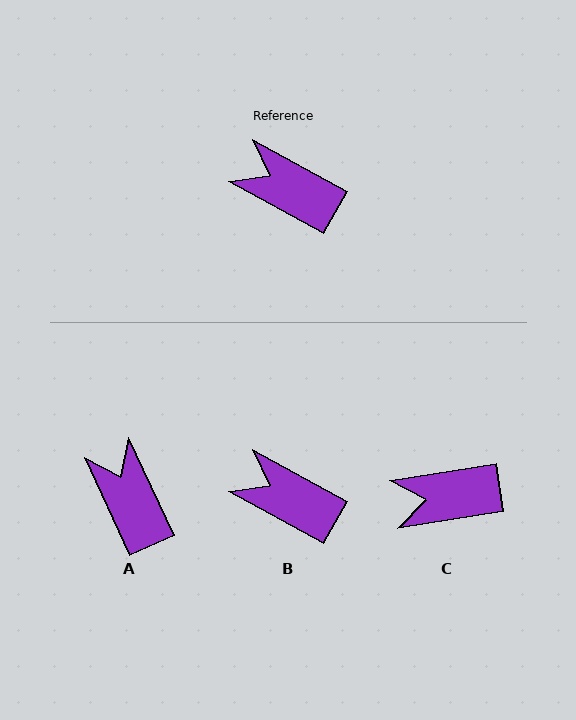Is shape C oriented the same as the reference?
No, it is off by about 38 degrees.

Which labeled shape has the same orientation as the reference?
B.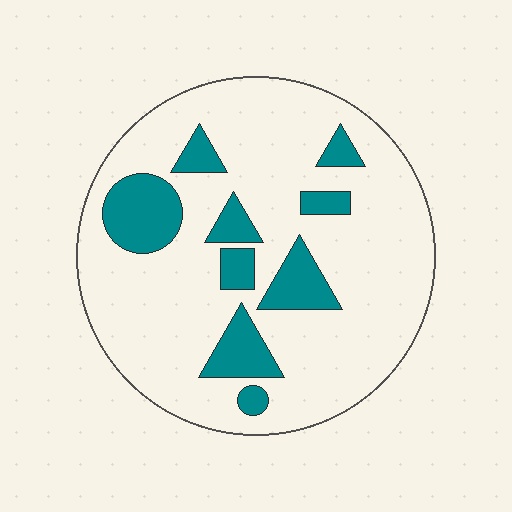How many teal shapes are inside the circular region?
9.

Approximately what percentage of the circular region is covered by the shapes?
Approximately 20%.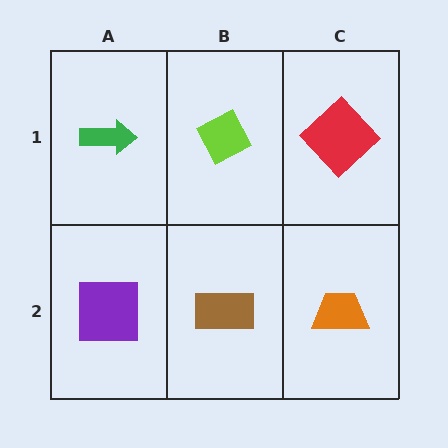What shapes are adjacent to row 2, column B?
A lime diamond (row 1, column B), a purple square (row 2, column A), an orange trapezoid (row 2, column C).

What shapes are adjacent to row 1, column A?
A purple square (row 2, column A), a lime diamond (row 1, column B).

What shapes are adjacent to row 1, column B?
A brown rectangle (row 2, column B), a green arrow (row 1, column A), a red diamond (row 1, column C).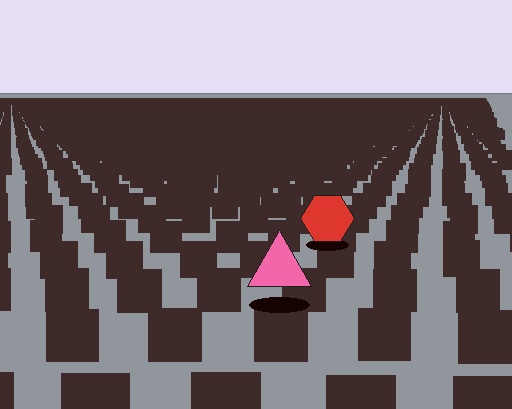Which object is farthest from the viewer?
The red hexagon is farthest from the viewer. It appears smaller and the ground texture around it is denser.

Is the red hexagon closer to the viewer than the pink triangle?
No. The pink triangle is closer — you can tell from the texture gradient: the ground texture is coarser near it.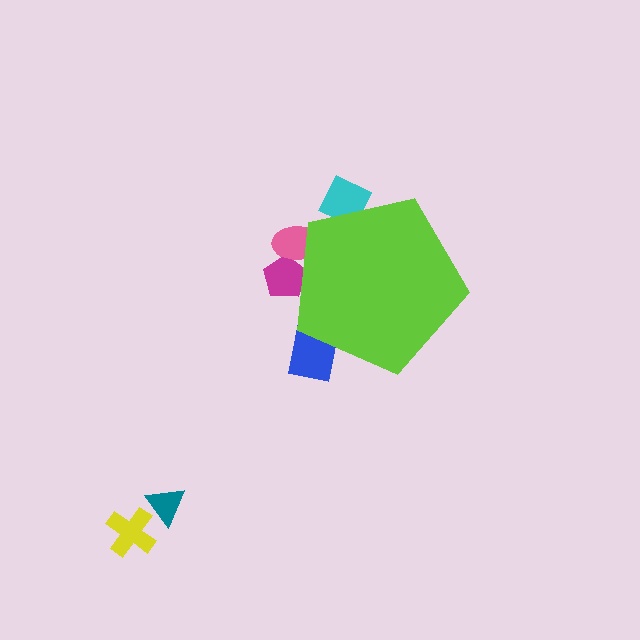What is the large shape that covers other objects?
A lime pentagon.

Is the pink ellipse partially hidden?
Yes, the pink ellipse is partially hidden behind the lime pentagon.